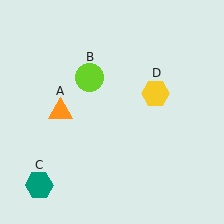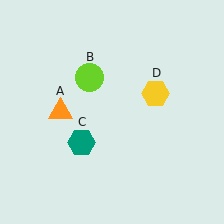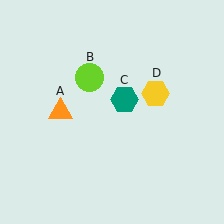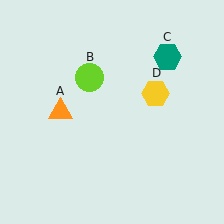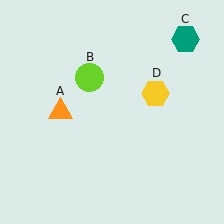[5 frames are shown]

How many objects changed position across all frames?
1 object changed position: teal hexagon (object C).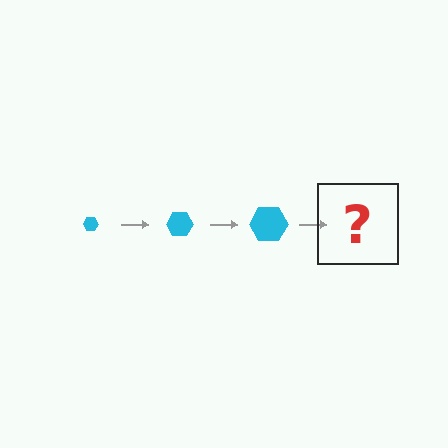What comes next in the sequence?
The next element should be a cyan hexagon, larger than the previous one.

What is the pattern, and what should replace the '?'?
The pattern is that the hexagon gets progressively larger each step. The '?' should be a cyan hexagon, larger than the previous one.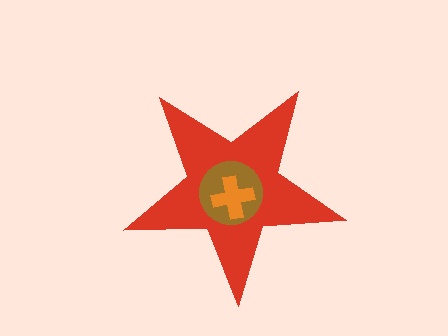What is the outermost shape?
The red star.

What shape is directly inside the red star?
The brown circle.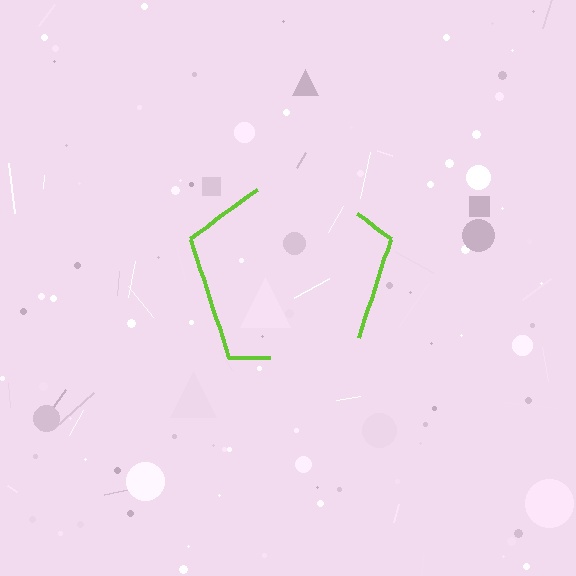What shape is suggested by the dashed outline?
The dashed outline suggests a pentagon.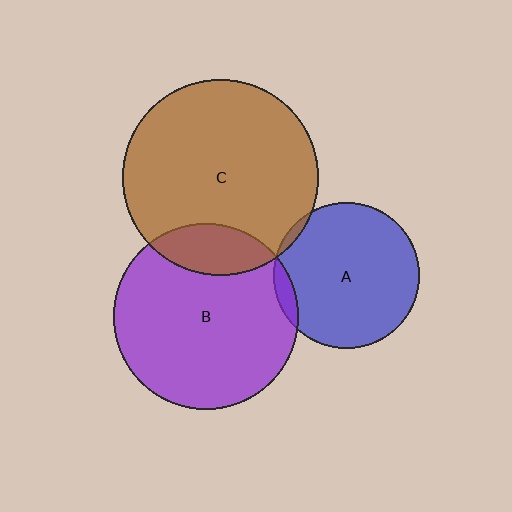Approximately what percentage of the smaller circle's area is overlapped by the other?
Approximately 5%.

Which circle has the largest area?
Circle C (brown).